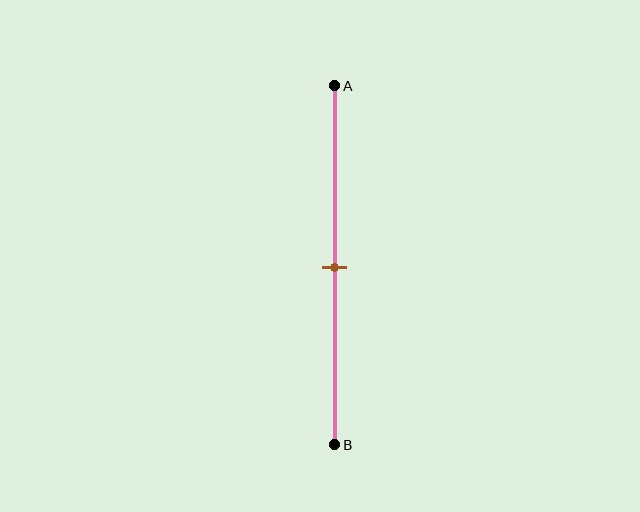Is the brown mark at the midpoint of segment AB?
Yes, the mark is approximately at the midpoint.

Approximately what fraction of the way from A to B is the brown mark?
The brown mark is approximately 50% of the way from A to B.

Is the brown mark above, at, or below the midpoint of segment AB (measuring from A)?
The brown mark is approximately at the midpoint of segment AB.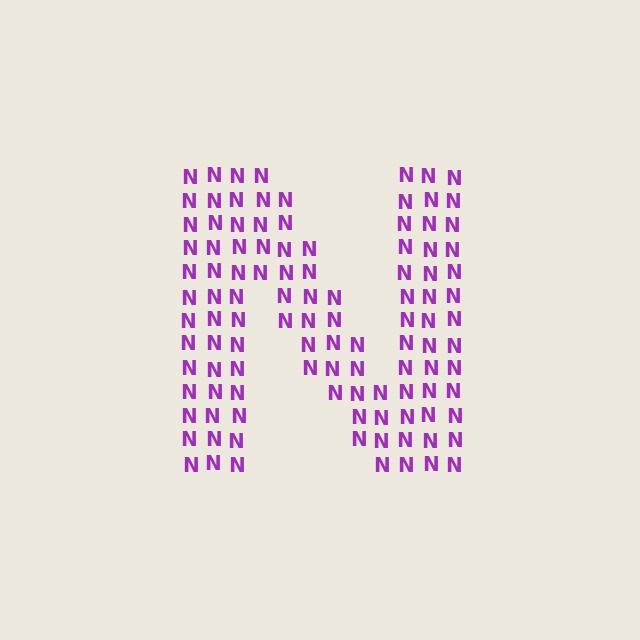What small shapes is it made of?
It is made of small letter N's.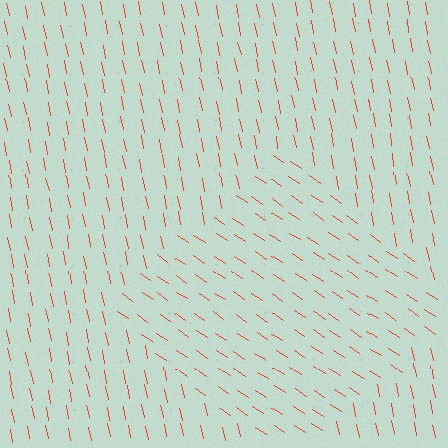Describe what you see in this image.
The image is filled with small red line segments. A diamond region in the image has lines oriented differently from the surrounding lines, creating a visible texture boundary.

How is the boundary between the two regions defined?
The boundary is defined purely by a change in line orientation (approximately 45 degrees difference). All lines are the same color and thickness.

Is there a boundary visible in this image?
Yes, there is a texture boundary formed by a change in line orientation.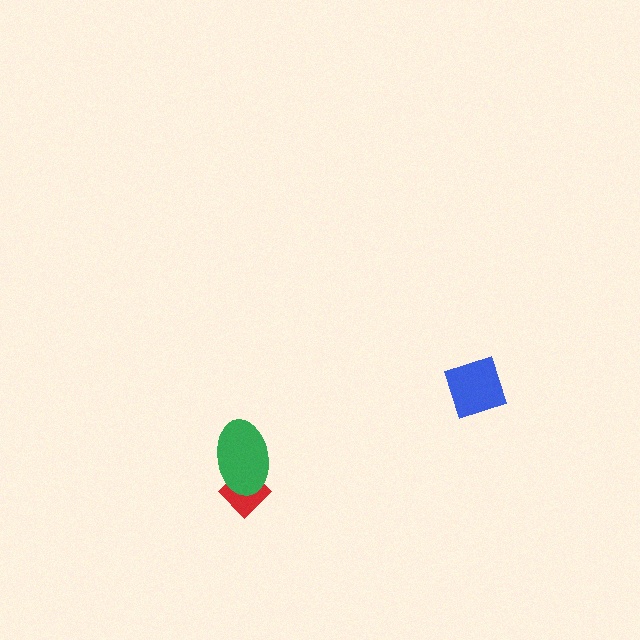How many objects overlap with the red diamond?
1 object overlaps with the red diamond.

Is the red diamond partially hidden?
Yes, it is partially covered by another shape.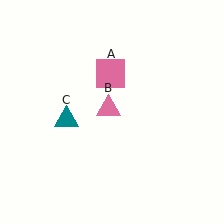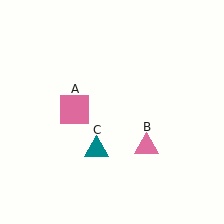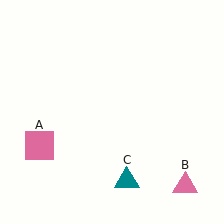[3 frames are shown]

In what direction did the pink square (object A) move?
The pink square (object A) moved down and to the left.